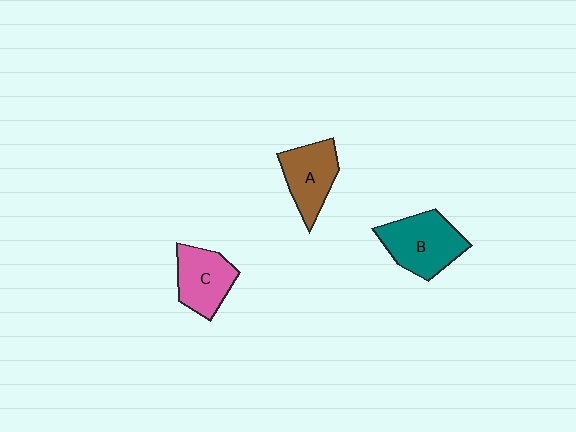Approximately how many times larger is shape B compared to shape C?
Approximately 1.2 times.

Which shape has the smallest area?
Shape C (pink).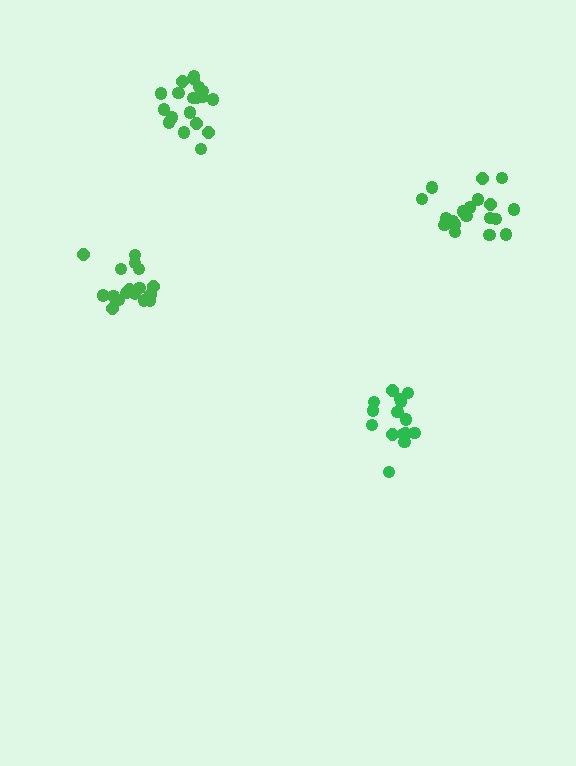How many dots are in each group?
Group 1: 18 dots, Group 2: 19 dots, Group 3: 21 dots, Group 4: 15 dots (73 total).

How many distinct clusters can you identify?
There are 4 distinct clusters.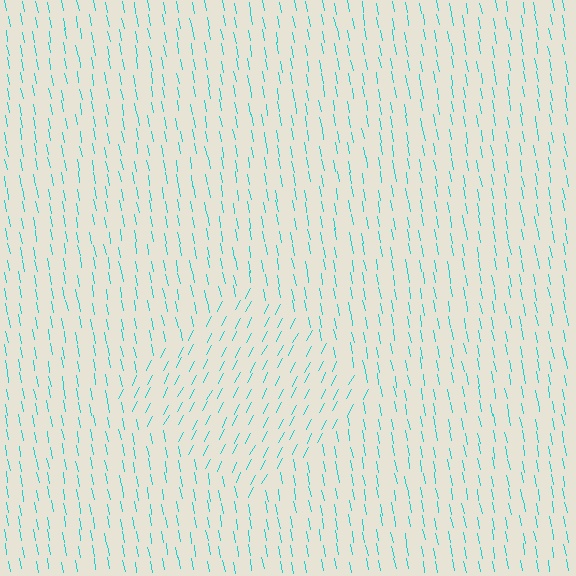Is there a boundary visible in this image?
Yes, there is a texture boundary formed by a change in line orientation.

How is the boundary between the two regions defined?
The boundary is defined purely by a change in line orientation (approximately 38 degrees difference). All lines are the same color and thickness.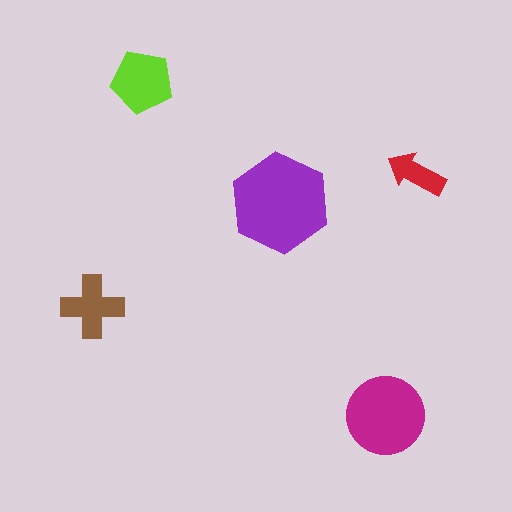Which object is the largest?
The purple hexagon.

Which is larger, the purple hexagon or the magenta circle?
The purple hexagon.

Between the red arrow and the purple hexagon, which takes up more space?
The purple hexagon.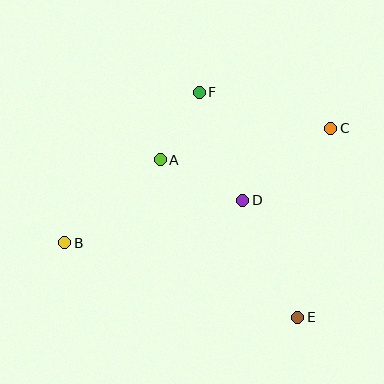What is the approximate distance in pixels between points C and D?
The distance between C and D is approximately 113 pixels.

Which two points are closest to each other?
Points A and F are closest to each other.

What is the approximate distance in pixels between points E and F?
The distance between E and F is approximately 246 pixels.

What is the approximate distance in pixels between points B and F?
The distance between B and F is approximately 202 pixels.